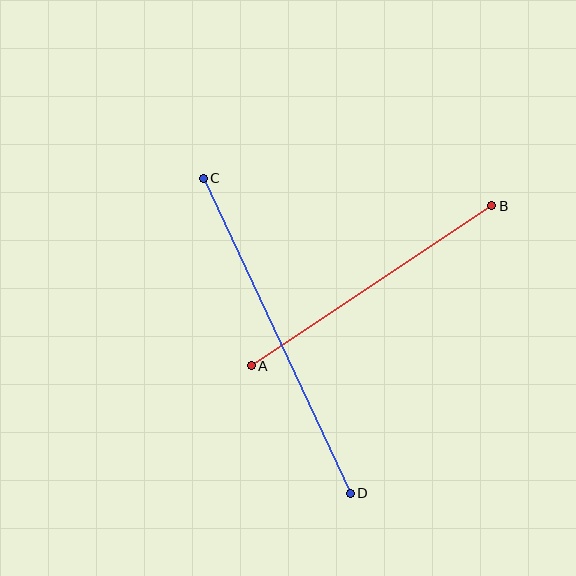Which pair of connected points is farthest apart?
Points C and D are farthest apart.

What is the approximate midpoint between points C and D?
The midpoint is at approximately (277, 336) pixels.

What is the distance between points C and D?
The distance is approximately 348 pixels.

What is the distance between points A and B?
The distance is approximately 289 pixels.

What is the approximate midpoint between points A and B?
The midpoint is at approximately (371, 286) pixels.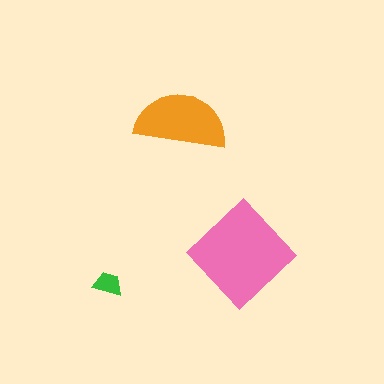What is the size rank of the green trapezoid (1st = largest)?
3rd.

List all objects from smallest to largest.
The green trapezoid, the orange semicircle, the pink diamond.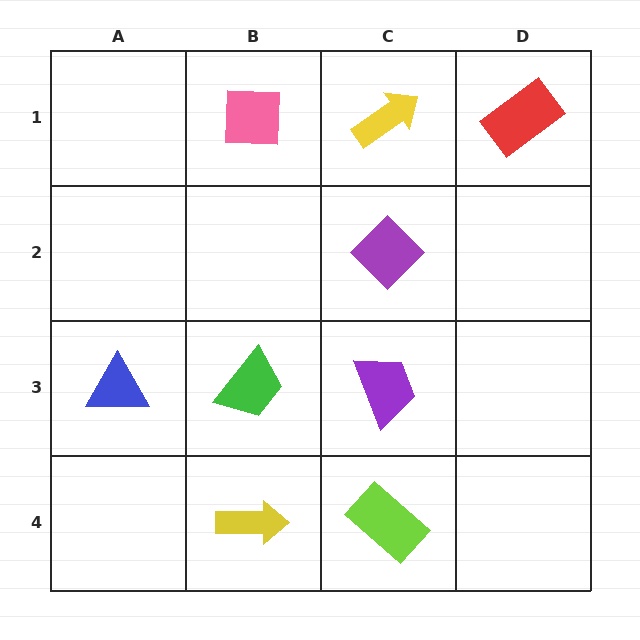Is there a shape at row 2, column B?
No, that cell is empty.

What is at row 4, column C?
A lime rectangle.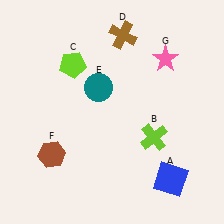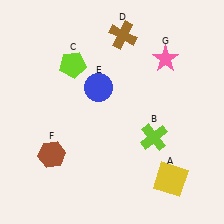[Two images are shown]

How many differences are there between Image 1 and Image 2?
There are 2 differences between the two images.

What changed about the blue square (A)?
In Image 1, A is blue. In Image 2, it changed to yellow.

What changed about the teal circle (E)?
In Image 1, E is teal. In Image 2, it changed to blue.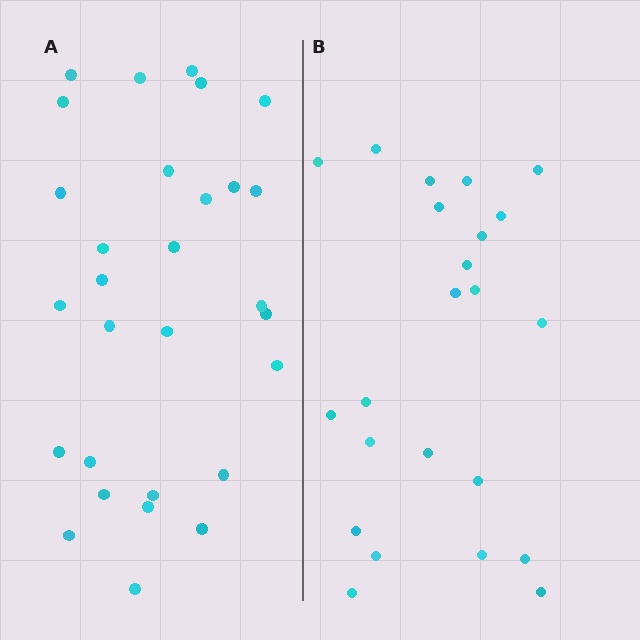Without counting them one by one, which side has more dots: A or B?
Region A (the left region) has more dots.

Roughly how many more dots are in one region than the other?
Region A has about 6 more dots than region B.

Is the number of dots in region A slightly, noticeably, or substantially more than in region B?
Region A has noticeably more, but not dramatically so. The ratio is roughly 1.3 to 1.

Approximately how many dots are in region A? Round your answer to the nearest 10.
About 30 dots. (The exact count is 29, which rounds to 30.)